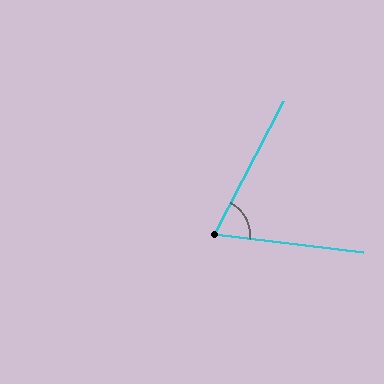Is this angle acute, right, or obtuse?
It is acute.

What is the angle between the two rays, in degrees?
Approximately 69 degrees.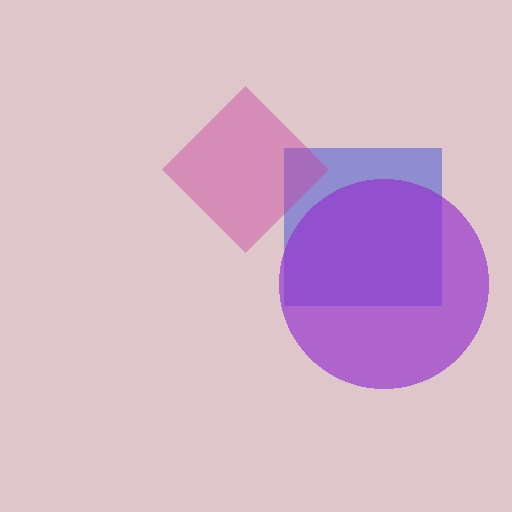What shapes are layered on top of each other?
The layered shapes are: a blue square, a magenta diamond, a purple circle.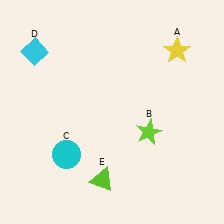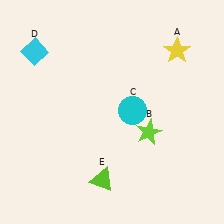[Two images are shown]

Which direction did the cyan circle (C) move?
The cyan circle (C) moved right.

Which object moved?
The cyan circle (C) moved right.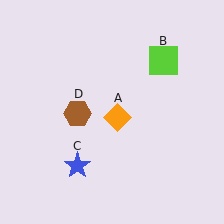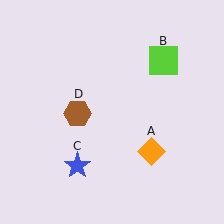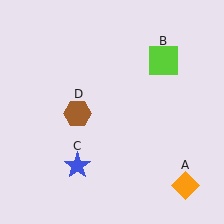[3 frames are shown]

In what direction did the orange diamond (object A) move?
The orange diamond (object A) moved down and to the right.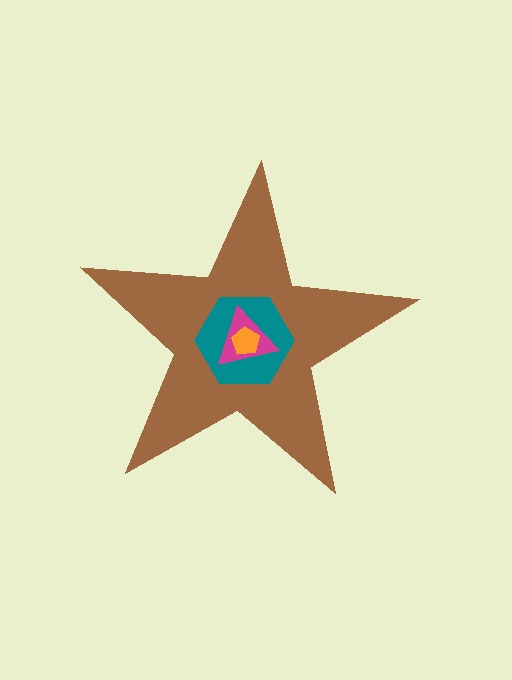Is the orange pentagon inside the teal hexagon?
Yes.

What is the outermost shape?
The brown star.